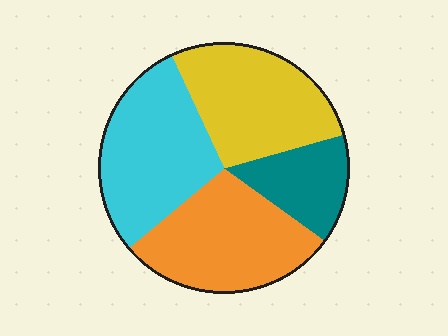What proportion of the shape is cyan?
Cyan takes up between a sixth and a third of the shape.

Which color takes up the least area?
Teal, at roughly 15%.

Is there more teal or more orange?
Orange.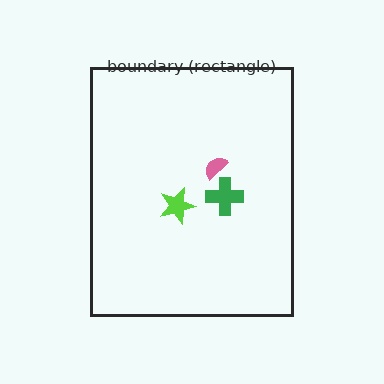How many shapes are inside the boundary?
3 inside, 0 outside.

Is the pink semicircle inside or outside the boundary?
Inside.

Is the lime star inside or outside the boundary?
Inside.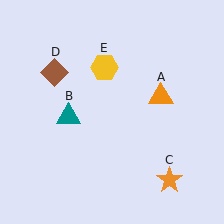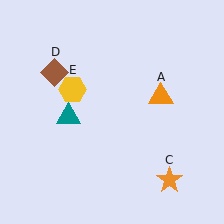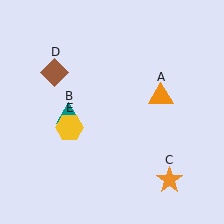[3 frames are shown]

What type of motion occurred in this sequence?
The yellow hexagon (object E) rotated counterclockwise around the center of the scene.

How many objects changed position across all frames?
1 object changed position: yellow hexagon (object E).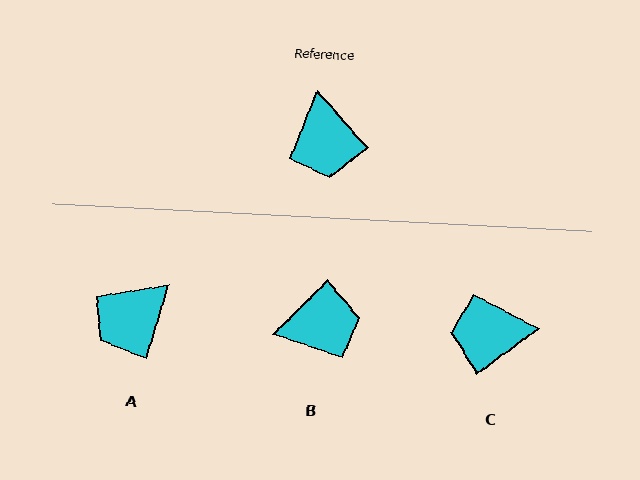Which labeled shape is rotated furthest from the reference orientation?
C, about 95 degrees away.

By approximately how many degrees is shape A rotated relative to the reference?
Approximately 59 degrees clockwise.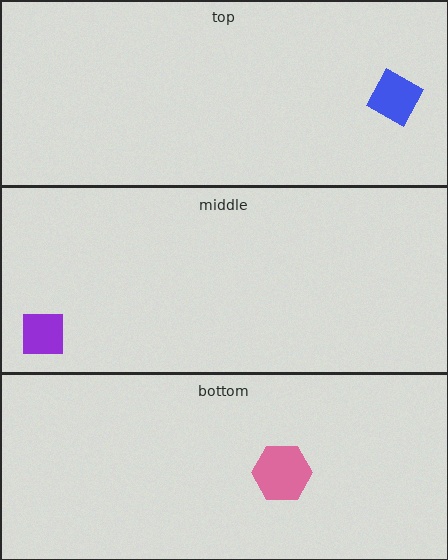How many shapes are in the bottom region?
1.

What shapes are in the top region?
The blue diamond.